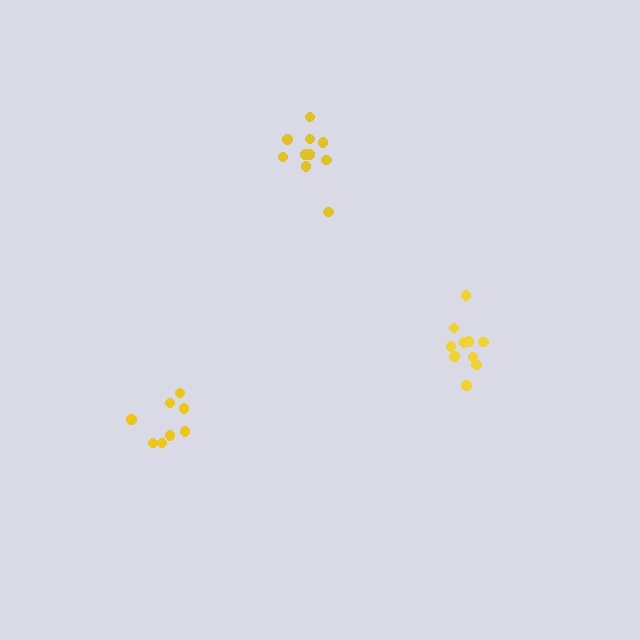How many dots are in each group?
Group 1: 8 dots, Group 2: 10 dots, Group 3: 10 dots (28 total).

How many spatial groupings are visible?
There are 3 spatial groupings.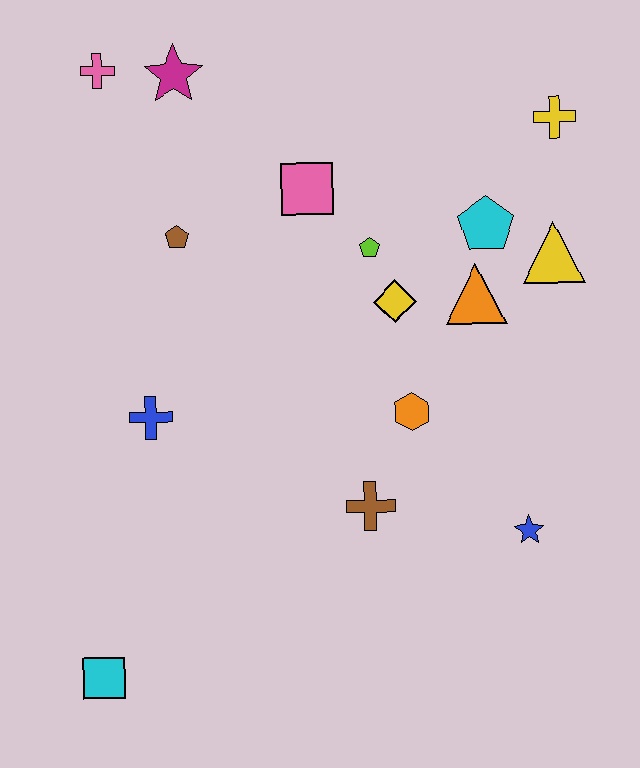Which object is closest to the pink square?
The lime pentagon is closest to the pink square.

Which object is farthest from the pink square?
The cyan square is farthest from the pink square.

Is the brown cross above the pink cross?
No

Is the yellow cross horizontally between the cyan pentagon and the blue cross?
No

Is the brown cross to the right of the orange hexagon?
No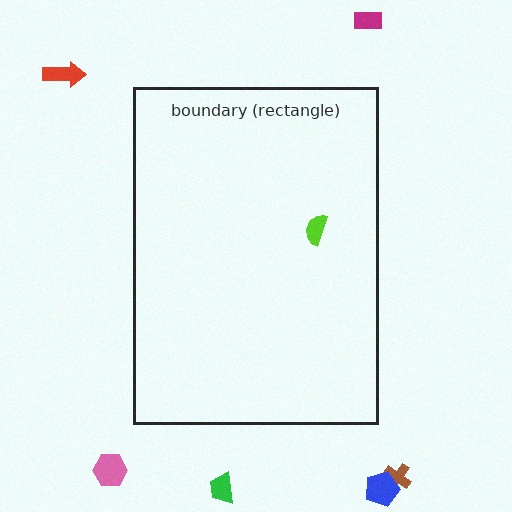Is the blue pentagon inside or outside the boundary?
Outside.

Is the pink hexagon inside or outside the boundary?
Outside.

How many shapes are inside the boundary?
1 inside, 6 outside.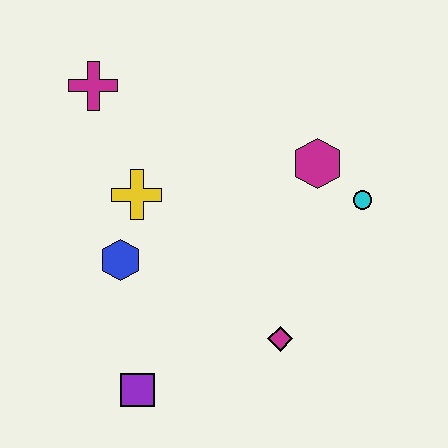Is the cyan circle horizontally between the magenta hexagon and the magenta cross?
No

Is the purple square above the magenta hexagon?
No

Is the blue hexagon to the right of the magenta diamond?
No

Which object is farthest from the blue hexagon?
The cyan circle is farthest from the blue hexagon.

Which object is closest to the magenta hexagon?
The cyan circle is closest to the magenta hexagon.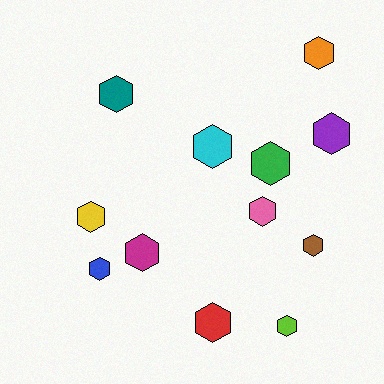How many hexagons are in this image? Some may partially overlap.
There are 12 hexagons.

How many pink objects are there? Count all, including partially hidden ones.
There is 1 pink object.